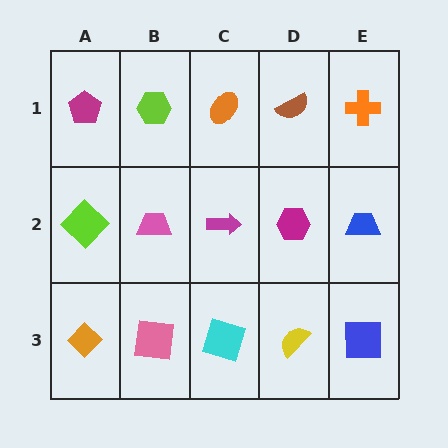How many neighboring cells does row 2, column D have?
4.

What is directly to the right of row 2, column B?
A magenta arrow.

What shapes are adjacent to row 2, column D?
A brown semicircle (row 1, column D), a yellow semicircle (row 3, column D), a magenta arrow (row 2, column C), a blue trapezoid (row 2, column E).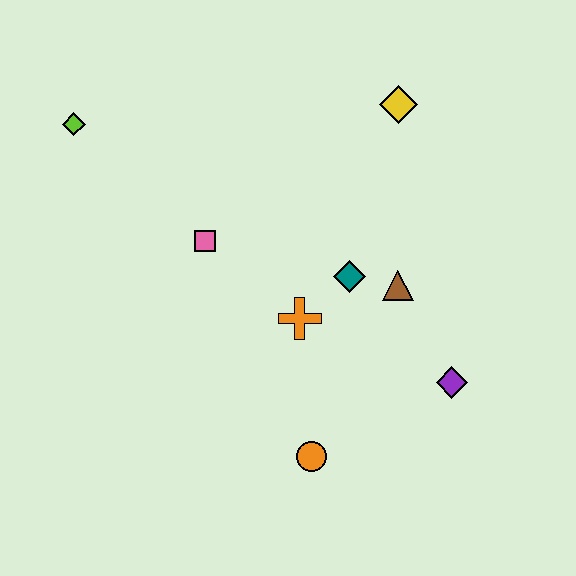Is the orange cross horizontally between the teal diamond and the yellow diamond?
No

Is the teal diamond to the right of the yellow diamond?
No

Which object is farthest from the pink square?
The purple diamond is farthest from the pink square.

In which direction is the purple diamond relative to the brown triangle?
The purple diamond is below the brown triangle.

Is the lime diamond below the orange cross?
No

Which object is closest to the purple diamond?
The brown triangle is closest to the purple diamond.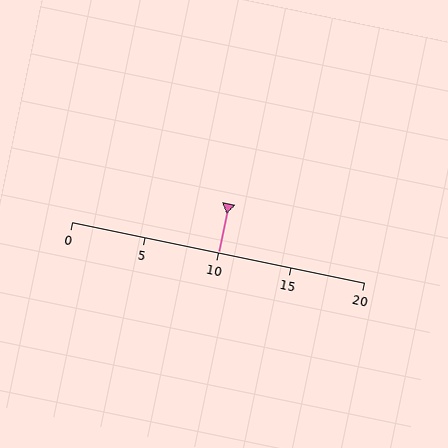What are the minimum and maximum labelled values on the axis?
The axis runs from 0 to 20.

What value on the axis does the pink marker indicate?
The marker indicates approximately 10.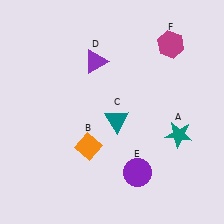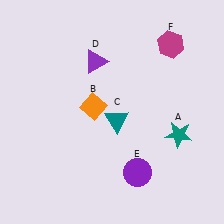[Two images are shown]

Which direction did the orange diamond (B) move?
The orange diamond (B) moved up.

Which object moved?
The orange diamond (B) moved up.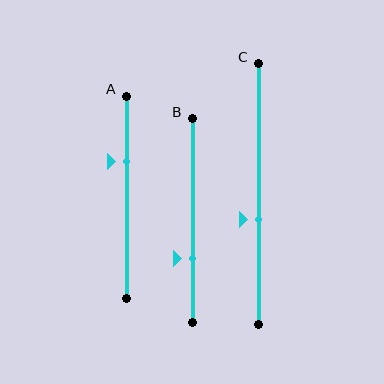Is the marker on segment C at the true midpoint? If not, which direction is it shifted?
No, the marker on segment C is shifted downward by about 10% of the segment length.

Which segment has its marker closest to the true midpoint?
Segment C has its marker closest to the true midpoint.